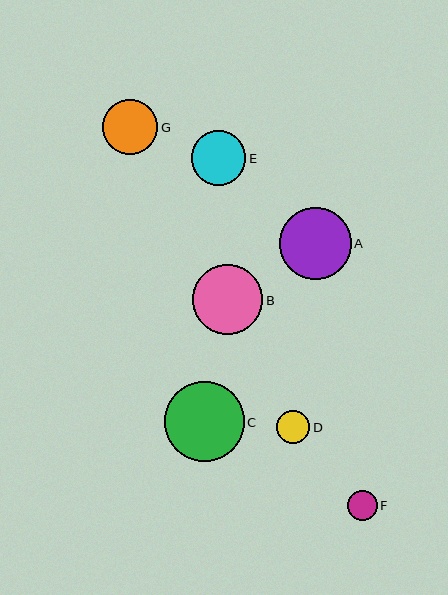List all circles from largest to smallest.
From largest to smallest: C, A, B, G, E, D, F.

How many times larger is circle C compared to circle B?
Circle C is approximately 1.1 times the size of circle B.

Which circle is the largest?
Circle C is the largest with a size of approximately 80 pixels.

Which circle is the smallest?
Circle F is the smallest with a size of approximately 30 pixels.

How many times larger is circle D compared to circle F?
Circle D is approximately 1.1 times the size of circle F.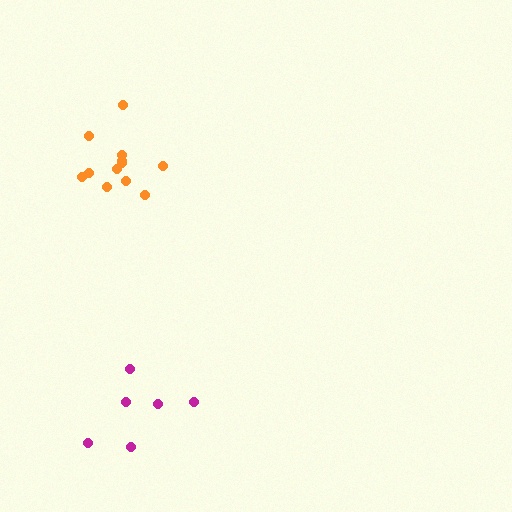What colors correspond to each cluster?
The clusters are colored: orange, magenta.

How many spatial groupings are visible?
There are 2 spatial groupings.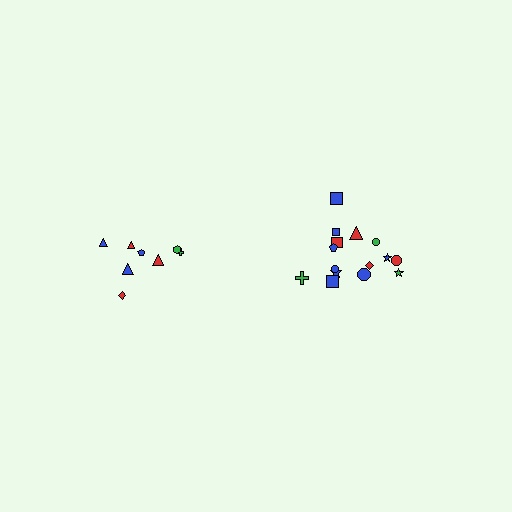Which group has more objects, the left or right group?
The right group.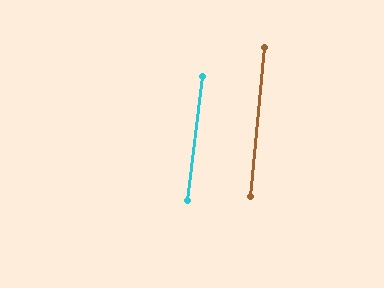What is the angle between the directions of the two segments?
Approximately 2 degrees.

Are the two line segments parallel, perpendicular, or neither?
Parallel — their directions differ by only 1.9°.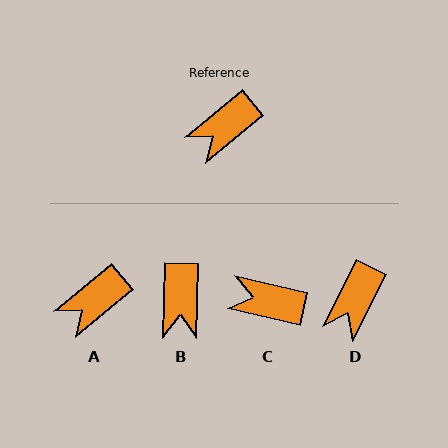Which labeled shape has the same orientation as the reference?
A.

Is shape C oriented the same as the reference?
No, it is off by about 52 degrees.